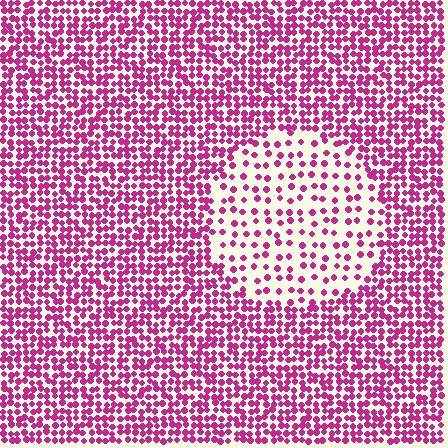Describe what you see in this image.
The image contains small magenta elements arranged at two different densities. A circle-shaped region is visible where the elements are less densely packed than the surrounding area.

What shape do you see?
I see a circle.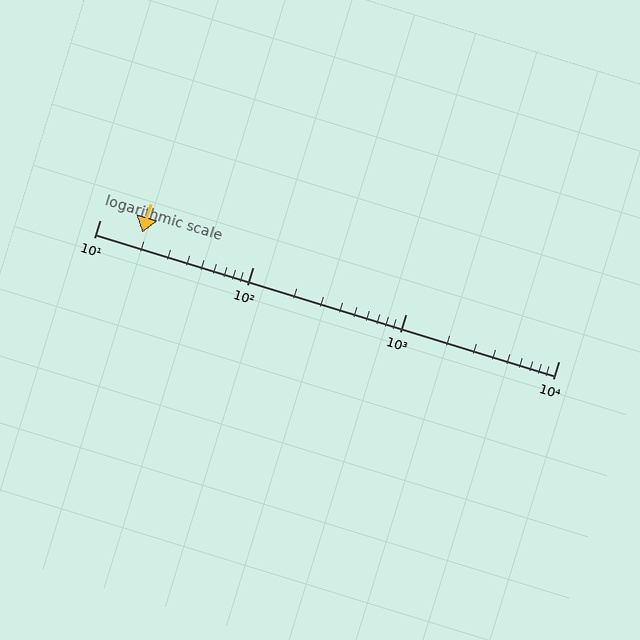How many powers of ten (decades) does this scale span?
The scale spans 3 decades, from 10 to 10000.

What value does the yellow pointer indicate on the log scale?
The pointer indicates approximately 19.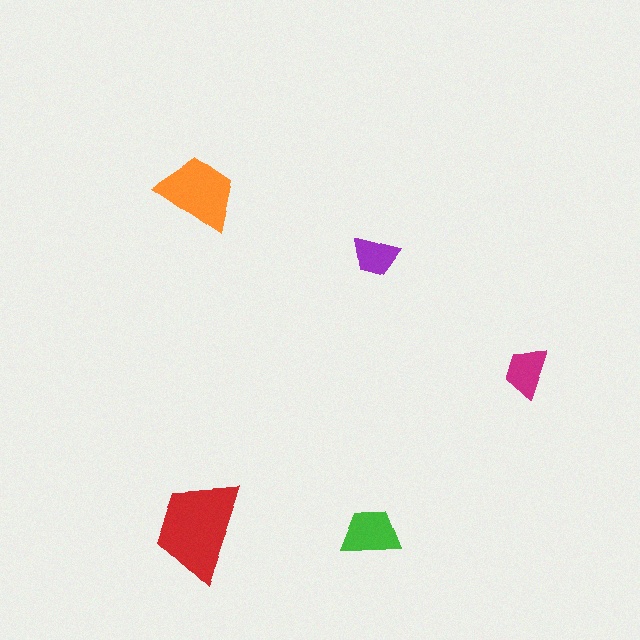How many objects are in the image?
There are 5 objects in the image.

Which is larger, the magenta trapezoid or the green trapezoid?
The green one.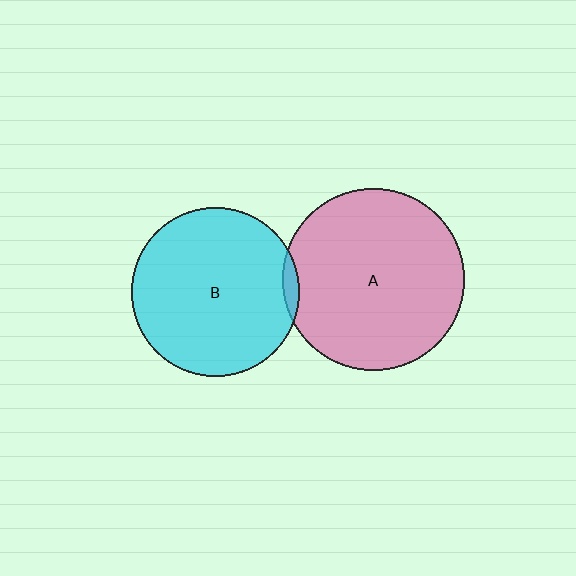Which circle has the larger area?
Circle A (pink).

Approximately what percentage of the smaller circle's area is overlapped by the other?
Approximately 5%.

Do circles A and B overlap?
Yes.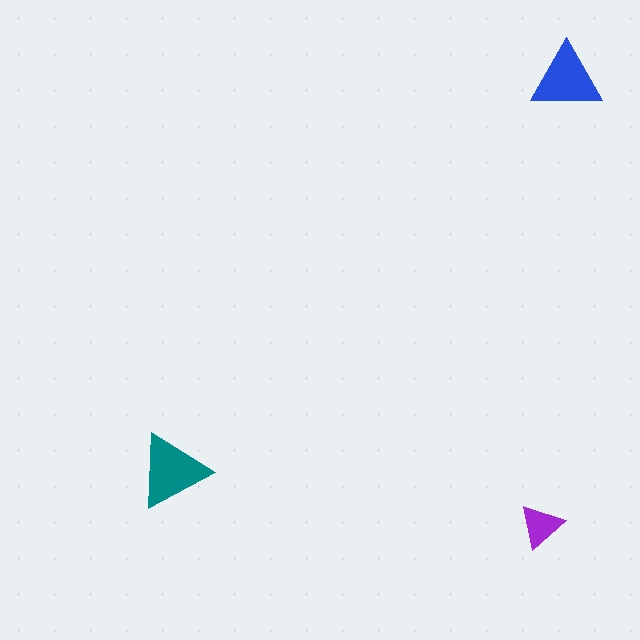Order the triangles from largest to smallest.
the teal one, the blue one, the purple one.